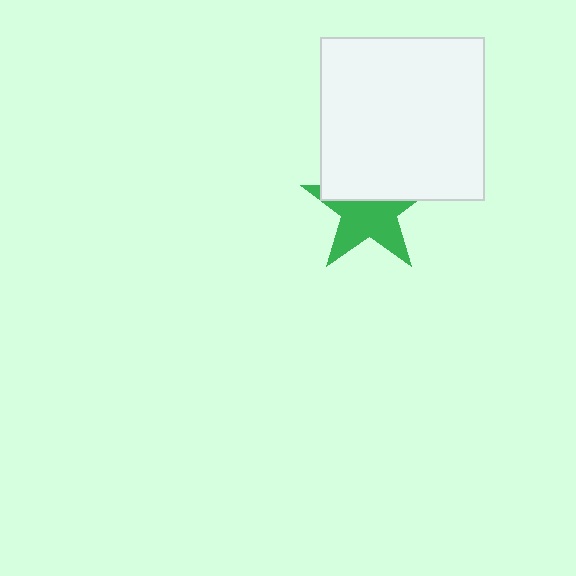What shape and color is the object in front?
The object in front is a white square.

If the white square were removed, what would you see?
You would see the complete green star.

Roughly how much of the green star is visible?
About half of it is visible (roughly 58%).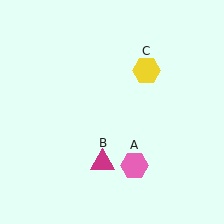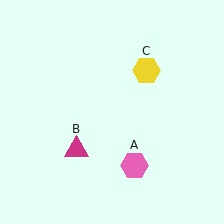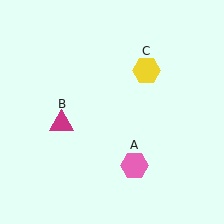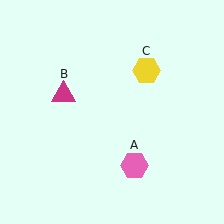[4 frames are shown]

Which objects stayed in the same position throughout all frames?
Pink hexagon (object A) and yellow hexagon (object C) remained stationary.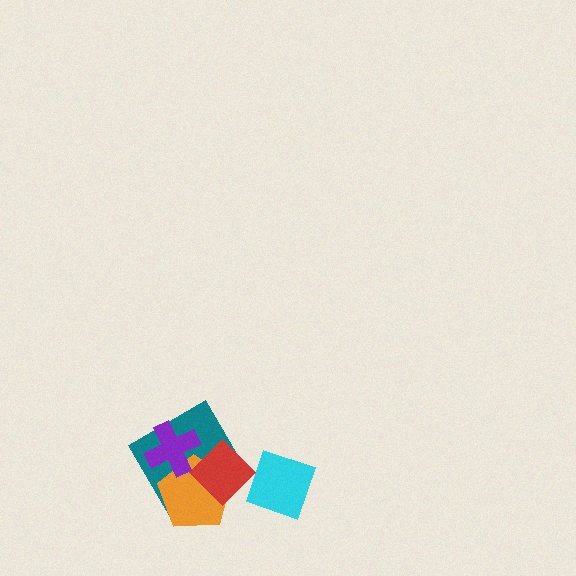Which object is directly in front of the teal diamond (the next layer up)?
The orange pentagon is directly in front of the teal diamond.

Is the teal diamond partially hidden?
Yes, it is partially covered by another shape.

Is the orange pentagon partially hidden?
Yes, it is partially covered by another shape.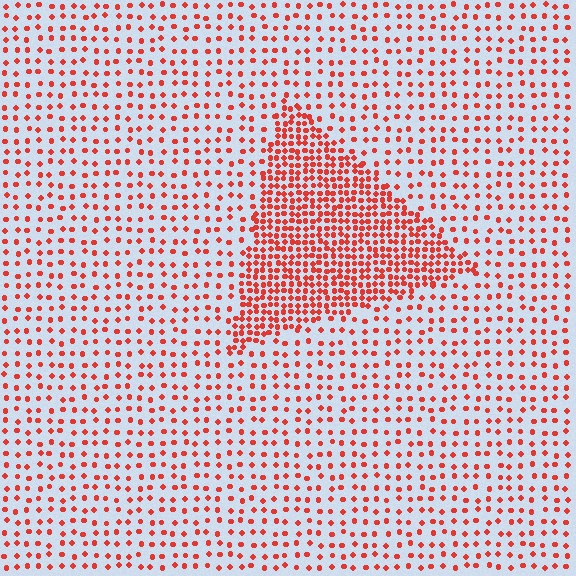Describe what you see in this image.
The image contains small red elements arranged at two different densities. A triangle-shaped region is visible where the elements are more densely packed than the surrounding area.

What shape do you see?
I see a triangle.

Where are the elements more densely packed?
The elements are more densely packed inside the triangle boundary.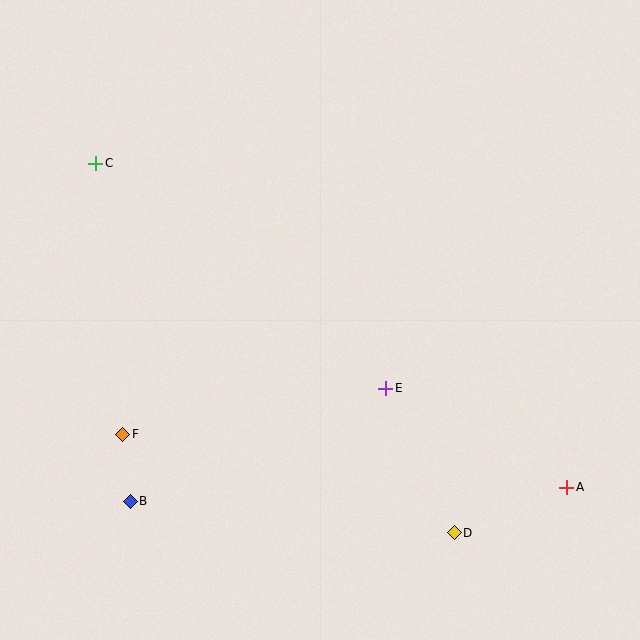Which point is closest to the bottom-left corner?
Point B is closest to the bottom-left corner.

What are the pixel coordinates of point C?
Point C is at (96, 163).